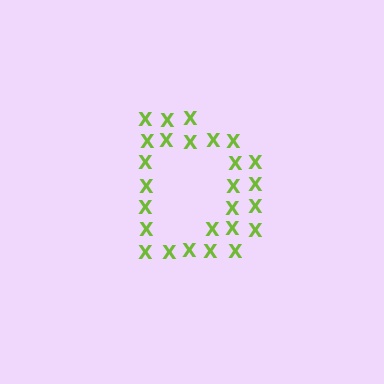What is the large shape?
The large shape is the letter D.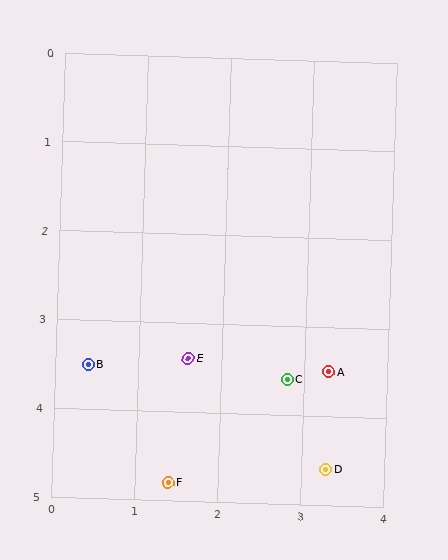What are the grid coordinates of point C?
Point C is at approximately (2.8, 3.6).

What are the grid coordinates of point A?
Point A is at approximately (3.3, 3.5).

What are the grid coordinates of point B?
Point B is at approximately (0.4, 3.5).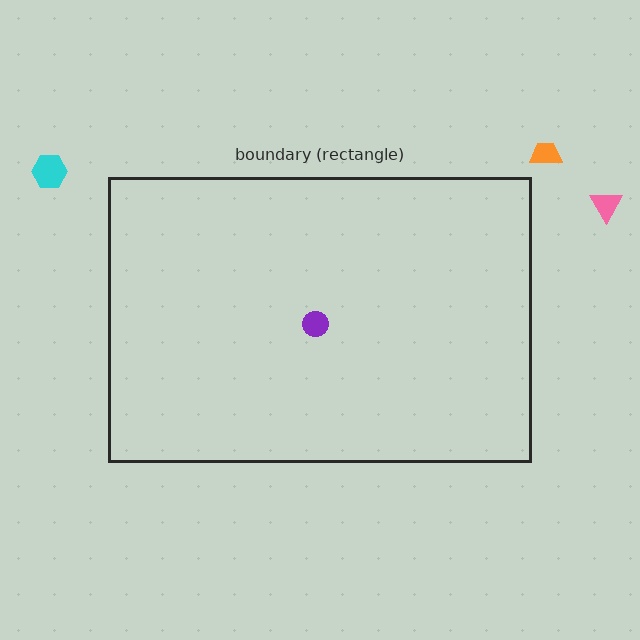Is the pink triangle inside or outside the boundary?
Outside.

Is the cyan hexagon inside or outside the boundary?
Outside.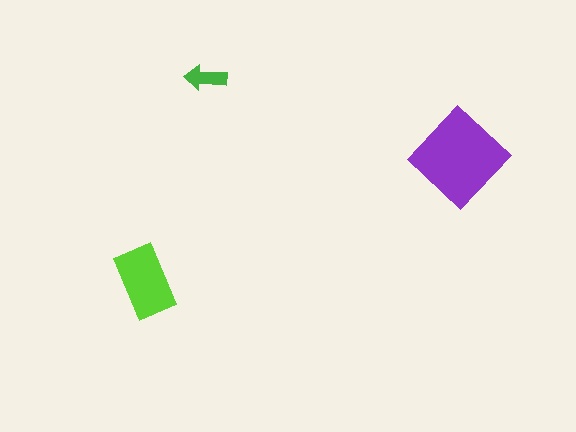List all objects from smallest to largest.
The green arrow, the lime rectangle, the purple diamond.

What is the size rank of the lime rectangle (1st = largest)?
2nd.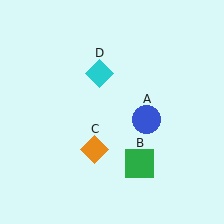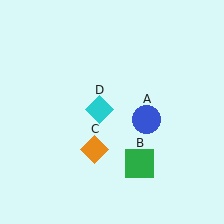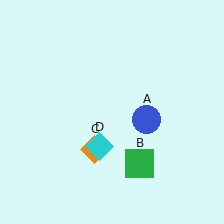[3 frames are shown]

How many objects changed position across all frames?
1 object changed position: cyan diamond (object D).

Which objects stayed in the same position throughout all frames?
Blue circle (object A) and green square (object B) and orange diamond (object C) remained stationary.